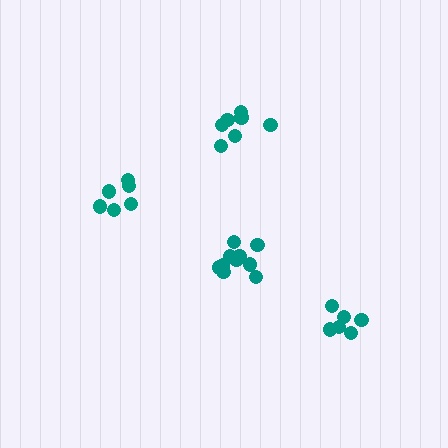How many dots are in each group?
Group 1: 6 dots, Group 2: 10 dots, Group 3: 6 dots, Group 4: 7 dots (29 total).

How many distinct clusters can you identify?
There are 4 distinct clusters.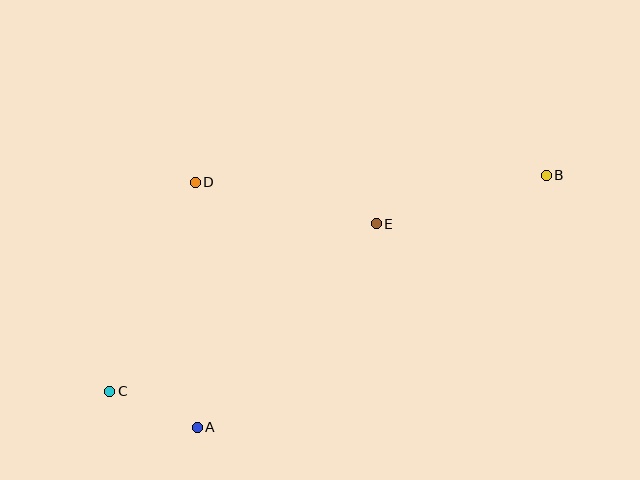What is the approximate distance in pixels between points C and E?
The distance between C and E is approximately 315 pixels.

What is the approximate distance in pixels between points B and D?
The distance between B and D is approximately 351 pixels.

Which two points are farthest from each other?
Points B and C are farthest from each other.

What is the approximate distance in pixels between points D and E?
The distance between D and E is approximately 186 pixels.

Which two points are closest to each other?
Points A and C are closest to each other.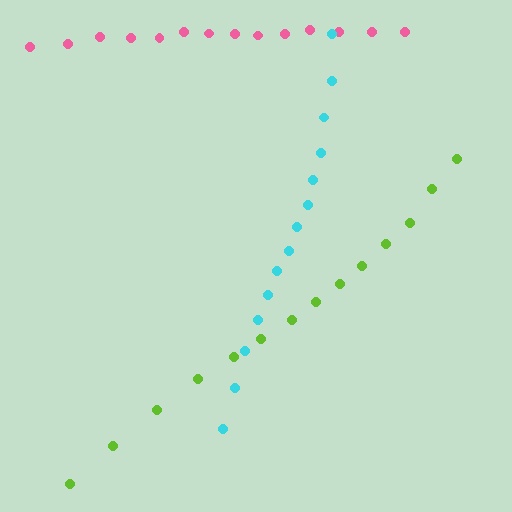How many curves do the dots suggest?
There are 3 distinct paths.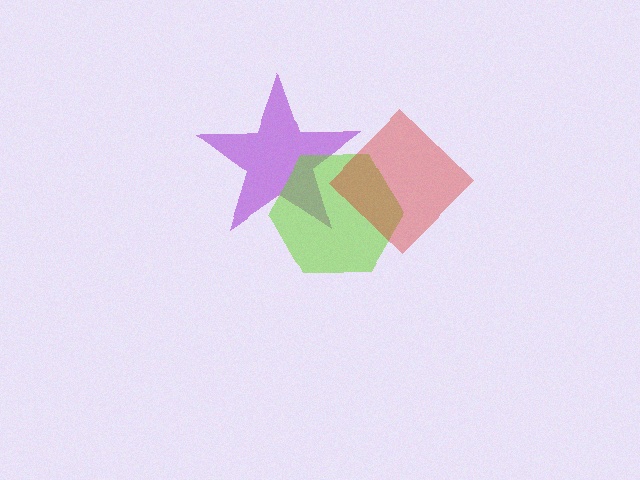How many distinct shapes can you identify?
There are 3 distinct shapes: a purple star, a lime hexagon, a red diamond.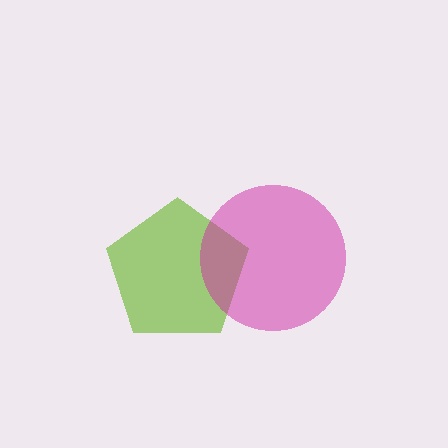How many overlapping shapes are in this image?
There are 2 overlapping shapes in the image.